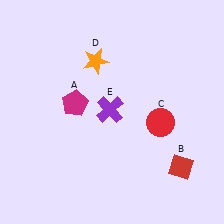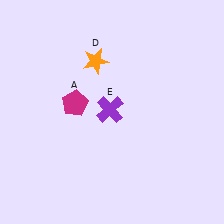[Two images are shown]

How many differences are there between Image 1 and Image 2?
There are 2 differences between the two images.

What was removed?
The red diamond (B), the red circle (C) were removed in Image 2.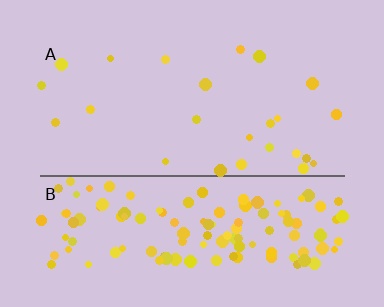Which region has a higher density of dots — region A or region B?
B (the bottom).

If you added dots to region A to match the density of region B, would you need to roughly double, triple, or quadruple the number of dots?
Approximately quadruple.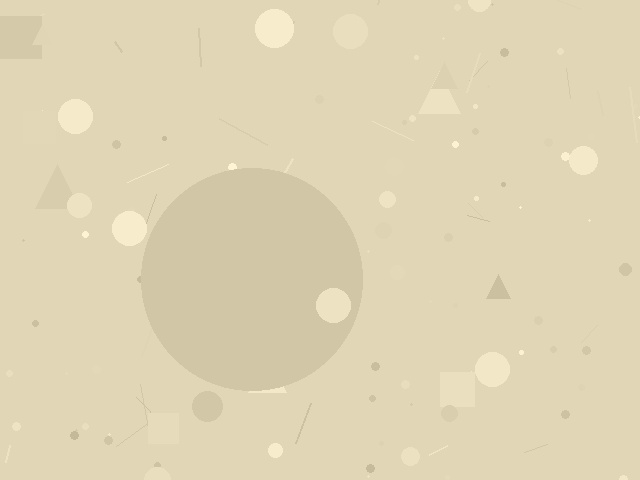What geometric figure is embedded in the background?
A circle is embedded in the background.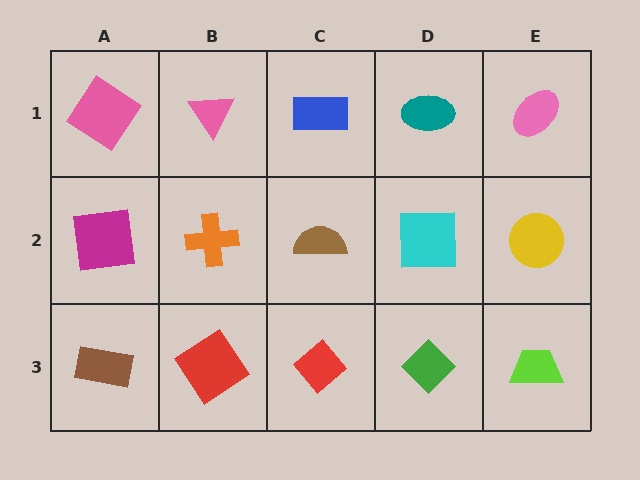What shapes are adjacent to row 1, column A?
A magenta square (row 2, column A), a pink triangle (row 1, column B).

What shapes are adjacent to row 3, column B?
An orange cross (row 2, column B), a brown rectangle (row 3, column A), a red diamond (row 3, column C).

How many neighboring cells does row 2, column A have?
3.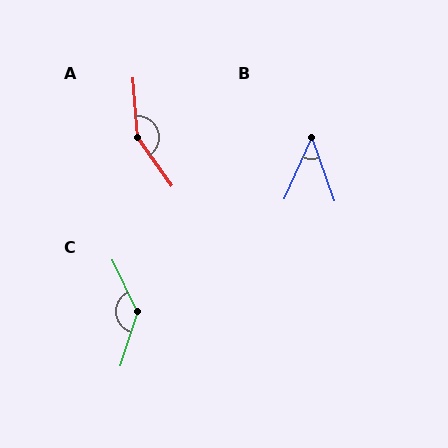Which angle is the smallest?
B, at approximately 43 degrees.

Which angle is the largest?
A, at approximately 149 degrees.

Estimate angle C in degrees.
Approximately 136 degrees.